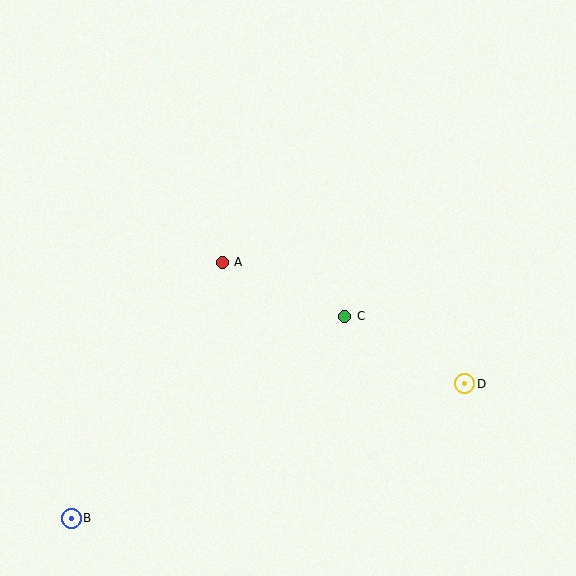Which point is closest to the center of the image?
Point C at (345, 316) is closest to the center.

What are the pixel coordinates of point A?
Point A is at (222, 262).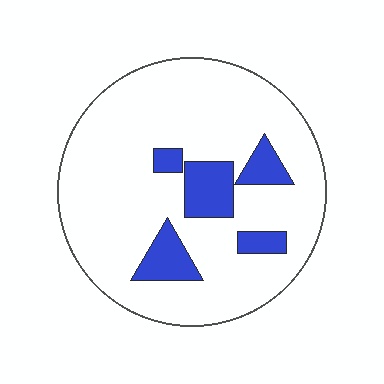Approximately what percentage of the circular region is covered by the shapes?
Approximately 15%.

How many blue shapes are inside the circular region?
5.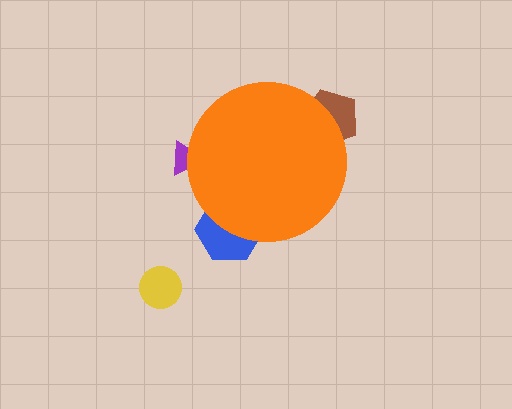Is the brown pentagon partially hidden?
Yes, the brown pentagon is partially hidden behind the orange circle.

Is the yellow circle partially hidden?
No, the yellow circle is fully visible.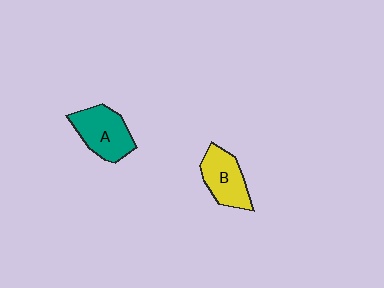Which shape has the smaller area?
Shape B (yellow).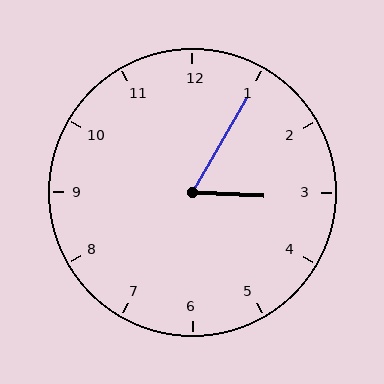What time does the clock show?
3:05.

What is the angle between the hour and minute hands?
Approximately 62 degrees.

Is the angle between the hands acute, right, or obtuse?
It is acute.